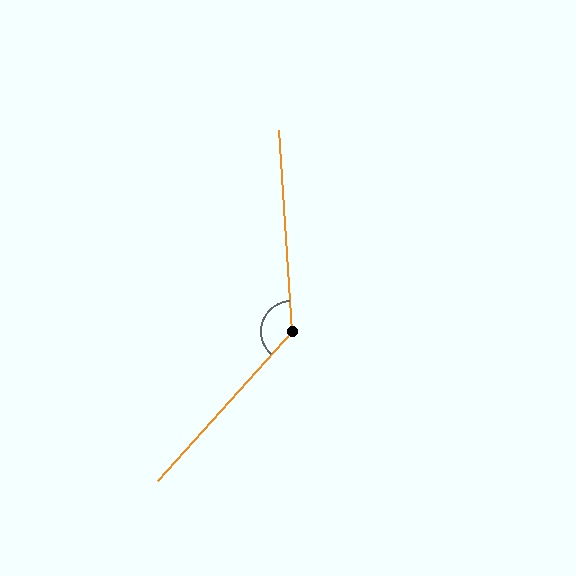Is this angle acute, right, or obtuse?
It is obtuse.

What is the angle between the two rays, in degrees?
Approximately 135 degrees.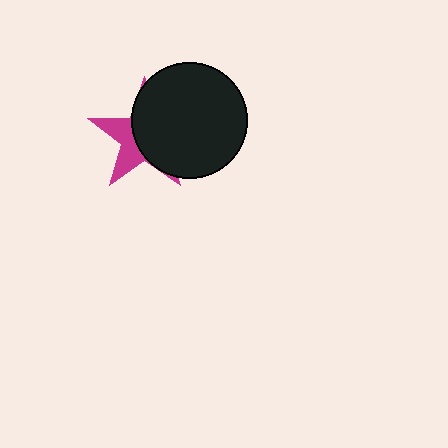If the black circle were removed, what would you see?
You would see the complete magenta star.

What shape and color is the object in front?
The object in front is a black circle.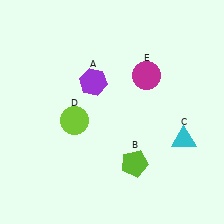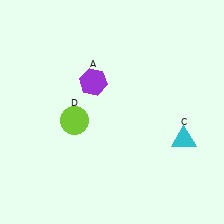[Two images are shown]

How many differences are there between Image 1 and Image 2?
There are 2 differences between the two images.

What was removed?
The lime pentagon (B), the magenta circle (E) were removed in Image 2.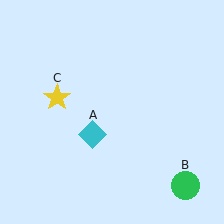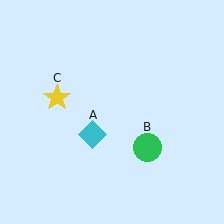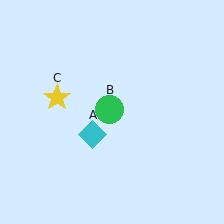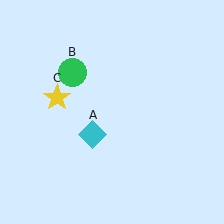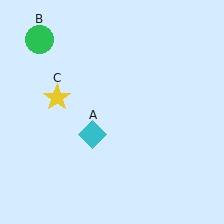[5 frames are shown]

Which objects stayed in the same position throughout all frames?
Cyan diamond (object A) and yellow star (object C) remained stationary.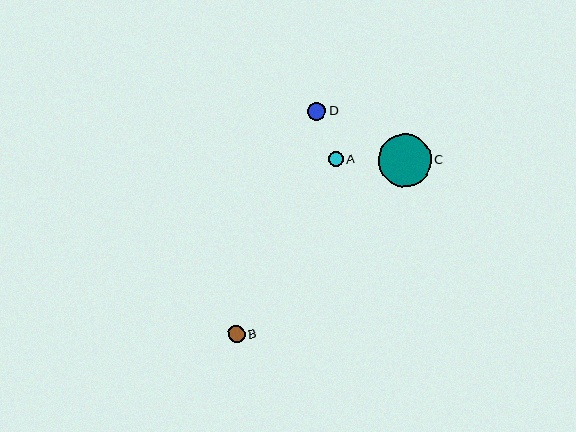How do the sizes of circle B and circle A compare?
Circle B and circle A are approximately the same size.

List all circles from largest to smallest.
From largest to smallest: C, D, B, A.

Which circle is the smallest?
Circle A is the smallest with a size of approximately 15 pixels.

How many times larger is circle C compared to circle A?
Circle C is approximately 3.5 times the size of circle A.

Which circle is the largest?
Circle C is the largest with a size of approximately 52 pixels.